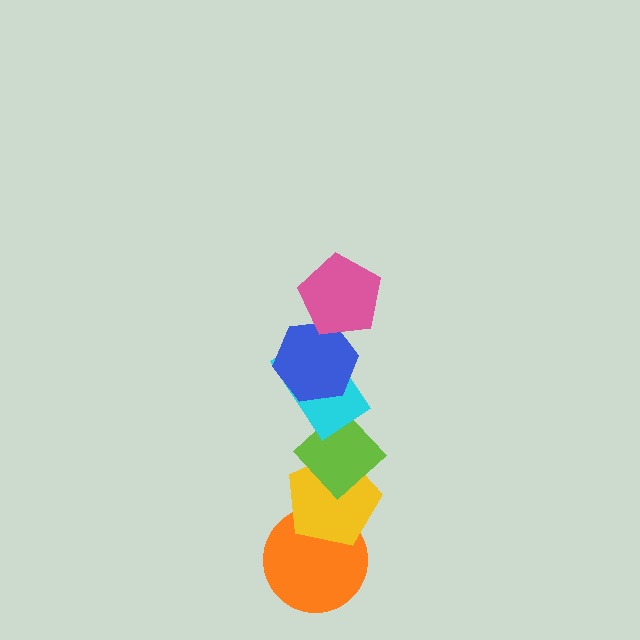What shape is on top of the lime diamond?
The cyan rectangle is on top of the lime diamond.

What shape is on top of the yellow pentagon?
The lime diamond is on top of the yellow pentagon.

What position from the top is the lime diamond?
The lime diamond is 4th from the top.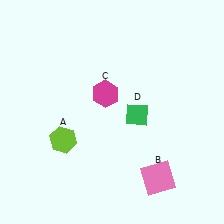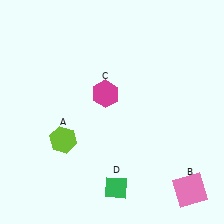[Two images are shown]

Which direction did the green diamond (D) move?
The green diamond (D) moved down.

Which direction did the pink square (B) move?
The pink square (B) moved right.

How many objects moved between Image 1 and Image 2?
2 objects moved between the two images.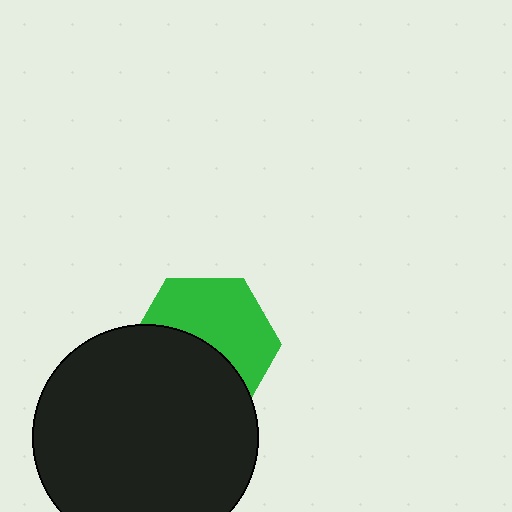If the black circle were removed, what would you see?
You would see the complete green hexagon.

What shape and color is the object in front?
The object in front is a black circle.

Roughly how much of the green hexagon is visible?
About half of it is visible (roughly 53%).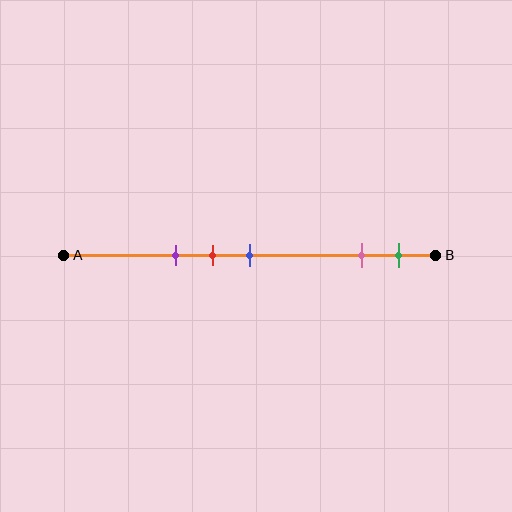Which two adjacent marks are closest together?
The red and blue marks are the closest adjacent pair.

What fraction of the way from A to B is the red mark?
The red mark is approximately 40% (0.4) of the way from A to B.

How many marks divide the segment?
There are 5 marks dividing the segment.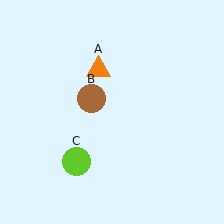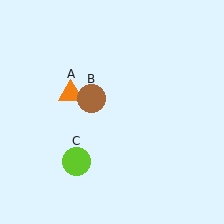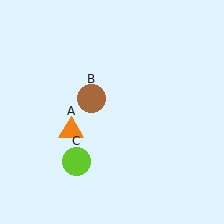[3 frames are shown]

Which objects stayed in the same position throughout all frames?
Brown circle (object B) and lime circle (object C) remained stationary.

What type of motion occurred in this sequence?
The orange triangle (object A) rotated counterclockwise around the center of the scene.